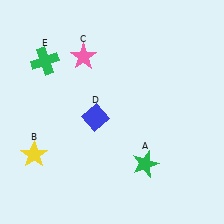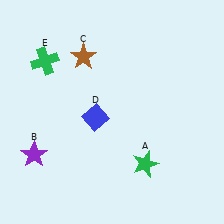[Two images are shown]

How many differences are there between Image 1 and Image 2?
There are 2 differences between the two images.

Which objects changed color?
B changed from yellow to purple. C changed from pink to brown.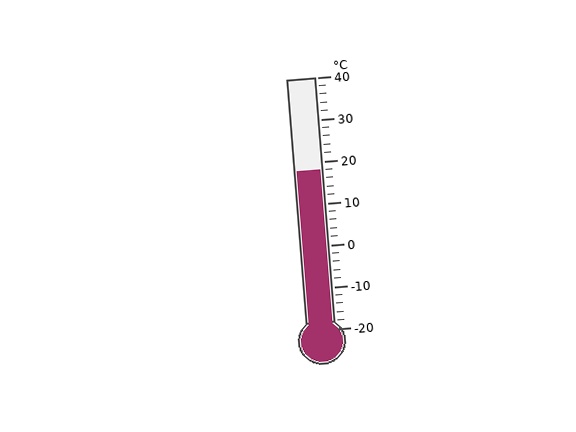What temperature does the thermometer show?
The thermometer shows approximately 18°C.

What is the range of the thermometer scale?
The thermometer scale ranges from -20°C to 40°C.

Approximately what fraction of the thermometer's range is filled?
The thermometer is filled to approximately 65% of its range.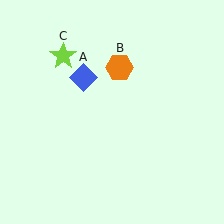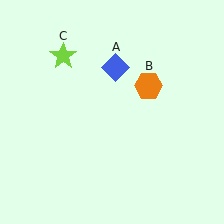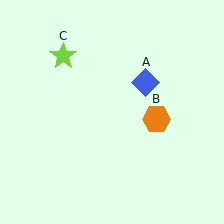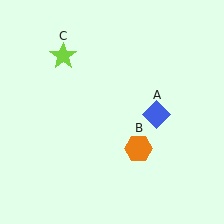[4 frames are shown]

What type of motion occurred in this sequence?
The blue diamond (object A), orange hexagon (object B) rotated clockwise around the center of the scene.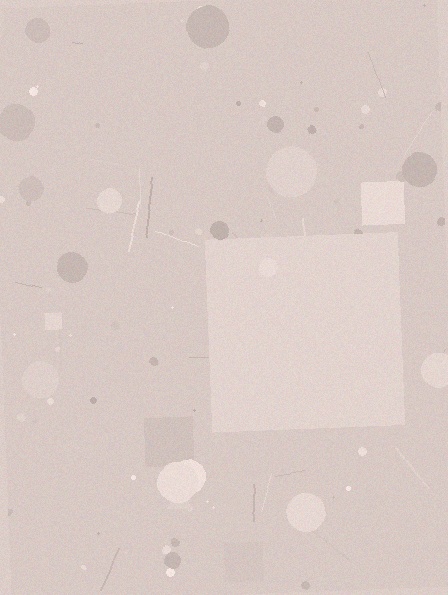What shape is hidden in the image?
A square is hidden in the image.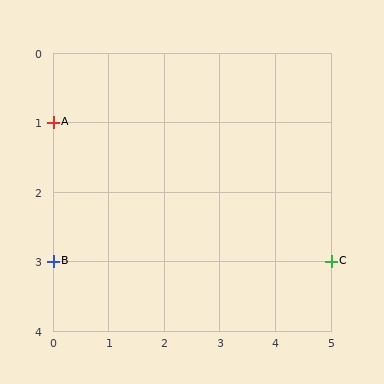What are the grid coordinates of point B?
Point B is at grid coordinates (0, 3).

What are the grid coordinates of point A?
Point A is at grid coordinates (0, 1).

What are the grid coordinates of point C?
Point C is at grid coordinates (5, 3).